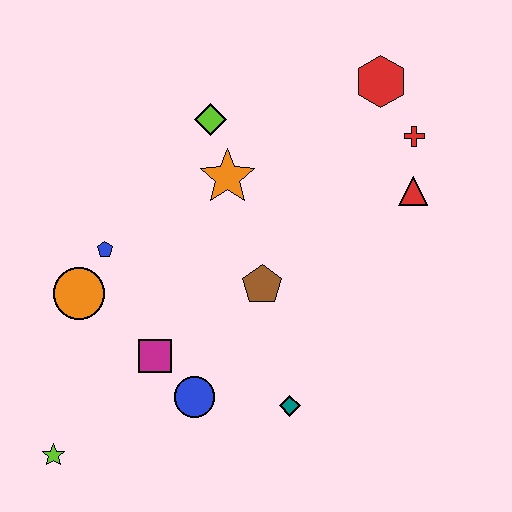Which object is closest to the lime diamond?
The orange star is closest to the lime diamond.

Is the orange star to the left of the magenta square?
No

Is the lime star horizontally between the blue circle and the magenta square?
No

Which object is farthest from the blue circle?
The red hexagon is farthest from the blue circle.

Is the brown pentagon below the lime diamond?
Yes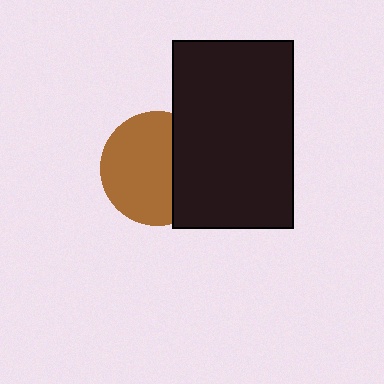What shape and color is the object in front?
The object in front is a black rectangle.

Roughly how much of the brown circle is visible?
Most of it is visible (roughly 65%).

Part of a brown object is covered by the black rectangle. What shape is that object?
It is a circle.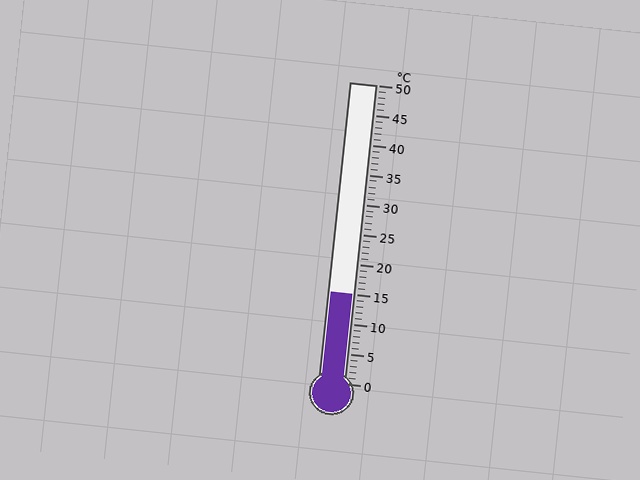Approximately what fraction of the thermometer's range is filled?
The thermometer is filled to approximately 30% of its range.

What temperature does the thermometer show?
The thermometer shows approximately 15°C.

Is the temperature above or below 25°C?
The temperature is below 25°C.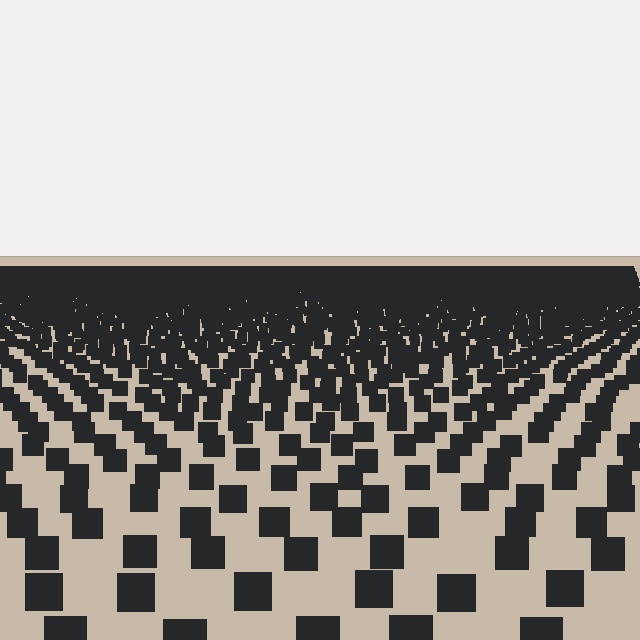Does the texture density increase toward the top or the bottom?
Density increases toward the top.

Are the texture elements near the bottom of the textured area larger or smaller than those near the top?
Larger. Near the bottom, elements are closer to the viewer and appear at a bigger on-screen size.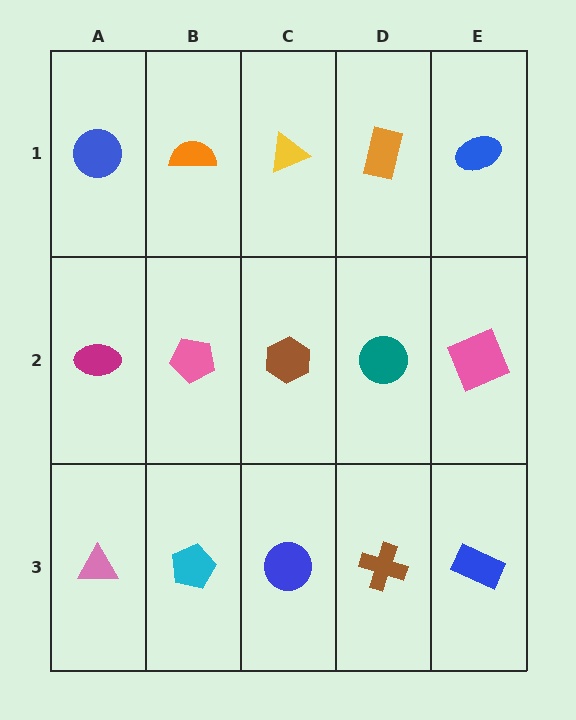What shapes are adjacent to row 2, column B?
An orange semicircle (row 1, column B), a cyan pentagon (row 3, column B), a magenta ellipse (row 2, column A), a brown hexagon (row 2, column C).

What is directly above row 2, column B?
An orange semicircle.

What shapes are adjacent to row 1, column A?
A magenta ellipse (row 2, column A), an orange semicircle (row 1, column B).